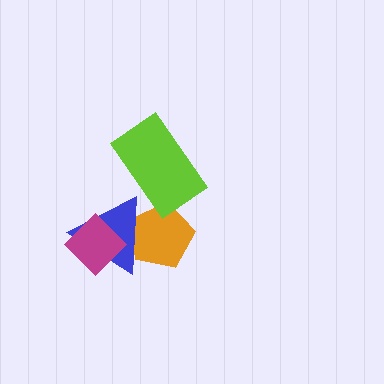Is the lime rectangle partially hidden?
No, no other shape covers it.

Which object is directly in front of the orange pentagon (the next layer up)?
The lime rectangle is directly in front of the orange pentagon.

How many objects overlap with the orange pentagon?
2 objects overlap with the orange pentagon.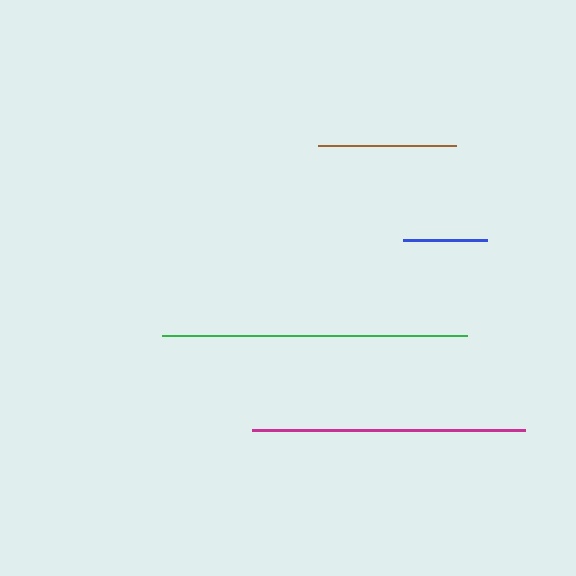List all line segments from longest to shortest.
From longest to shortest: green, magenta, brown, blue.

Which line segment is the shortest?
The blue line is the shortest at approximately 84 pixels.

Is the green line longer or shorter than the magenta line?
The green line is longer than the magenta line.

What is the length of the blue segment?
The blue segment is approximately 84 pixels long.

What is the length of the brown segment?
The brown segment is approximately 137 pixels long.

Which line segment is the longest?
The green line is the longest at approximately 305 pixels.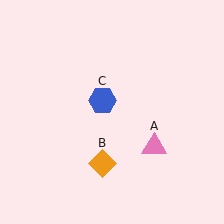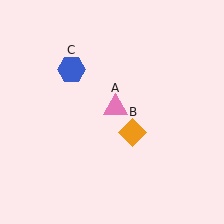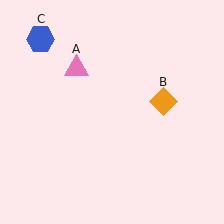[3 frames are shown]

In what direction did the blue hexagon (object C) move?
The blue hexagon (object C) moved up and to the left.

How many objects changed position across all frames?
3 objects changed position: pink triangle (object A), orange diamond (object B), blue hexagon (object C).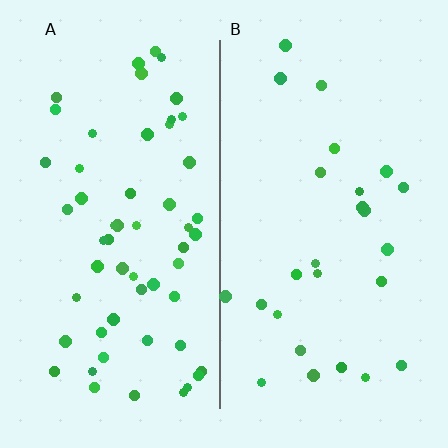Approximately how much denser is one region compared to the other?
Approximately 2.2× — region A over region B.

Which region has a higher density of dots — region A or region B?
A (the left).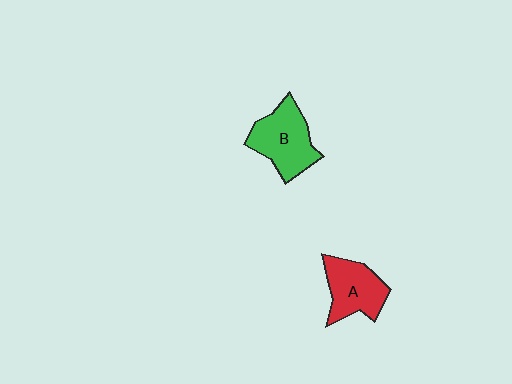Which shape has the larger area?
Shape B (green).